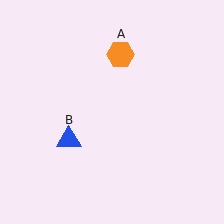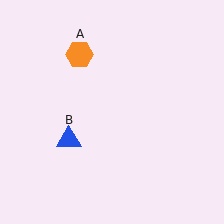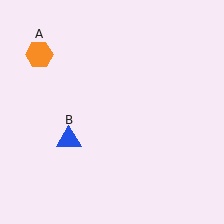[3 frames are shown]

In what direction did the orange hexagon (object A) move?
The orange hexagon (object A) moved left.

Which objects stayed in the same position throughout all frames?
Blue triangle (object B) remained stationary.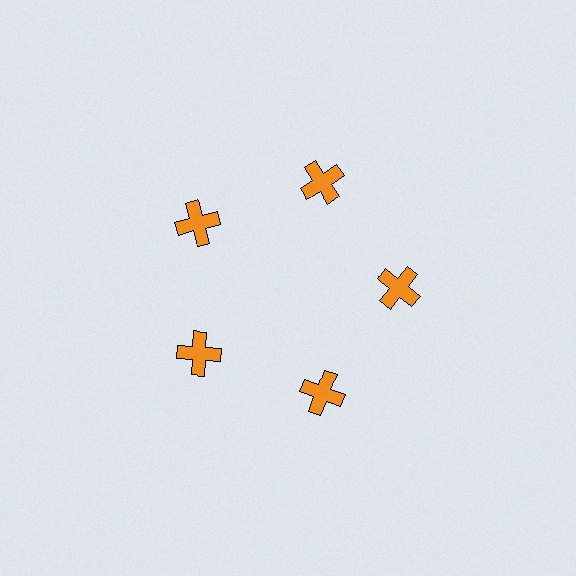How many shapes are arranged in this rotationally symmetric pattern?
There are 5 shapes, arranged in 5 groups of 1.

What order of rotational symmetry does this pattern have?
This pattern has 5-fold rotational symmetry.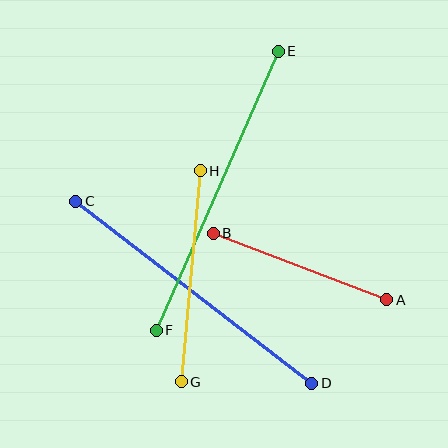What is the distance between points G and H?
The distance is approximately 212 pixels.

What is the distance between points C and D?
The distance is approximately 298 pixels.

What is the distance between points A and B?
The distance is approximately 186 pixels.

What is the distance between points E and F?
The distance is approximately 305 pixels.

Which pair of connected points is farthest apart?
Points E and F are farthest apart.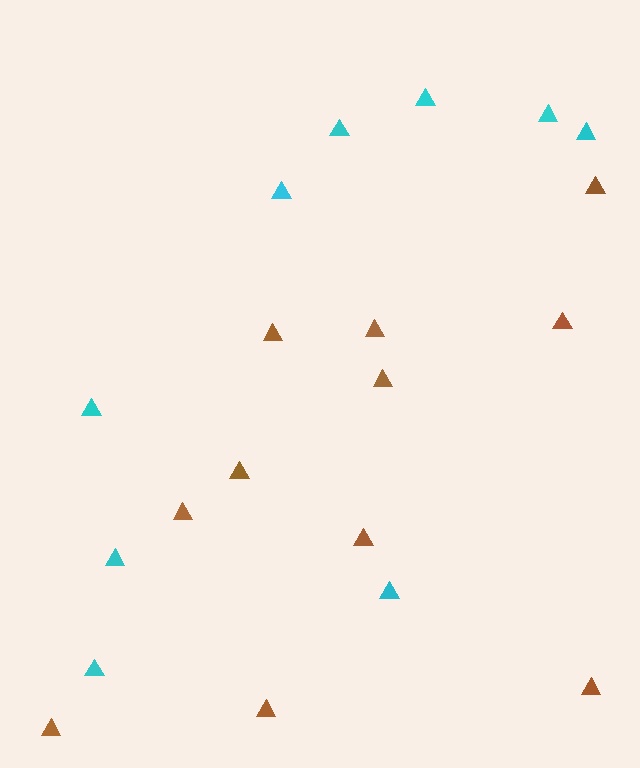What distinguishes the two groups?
There are 2 groups: one group of brown triangles (11) and one group of cyan triangles (9).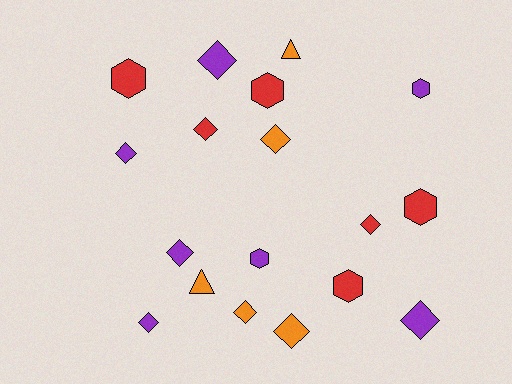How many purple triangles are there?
There are no purple triangles.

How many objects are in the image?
There are 18 objects.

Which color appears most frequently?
Purple, with 7 objects.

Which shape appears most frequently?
Diamond, with 10 objects.